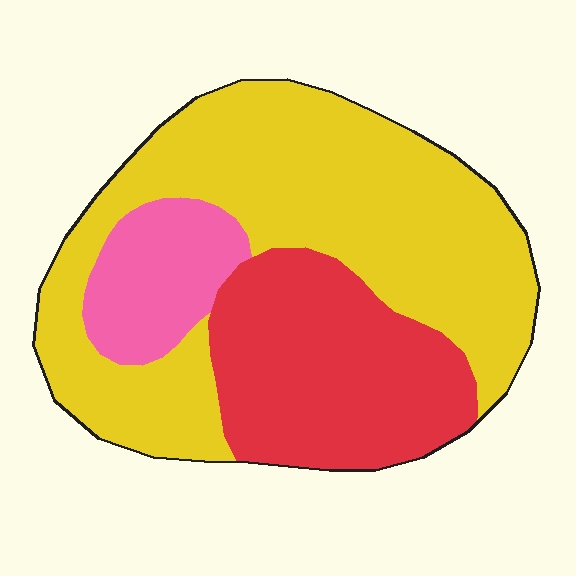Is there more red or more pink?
Red.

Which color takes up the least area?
Pink, at roughly 15%.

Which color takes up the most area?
Yellow, at roughly 55%.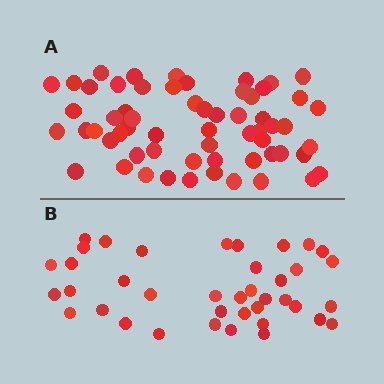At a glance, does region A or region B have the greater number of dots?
Region A (the top region) has more dots.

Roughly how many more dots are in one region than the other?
Region A has approximately 20 more dots than region B.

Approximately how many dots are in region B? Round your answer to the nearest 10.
About 40 dots. (The exact count is 39, which rounds to 40.)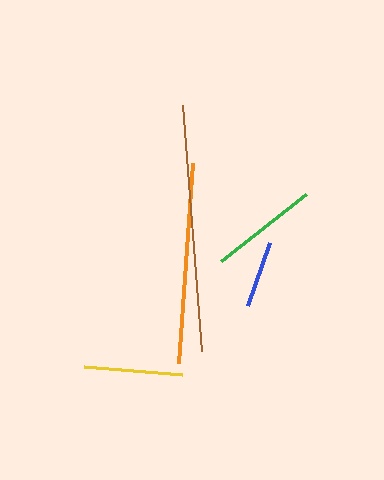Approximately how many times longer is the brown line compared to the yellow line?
The brown line is approximately 2.5 times the length of the yellow line.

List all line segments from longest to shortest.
From longest to shortest: brown, orange, green, yellow, blue.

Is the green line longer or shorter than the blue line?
The green line is longer than the blue line.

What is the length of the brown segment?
The brown segment is approximately 247 pixels long.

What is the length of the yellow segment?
The yellow segment is approximately 98 pixels long.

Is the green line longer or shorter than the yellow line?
The green line is longer than the yellow line.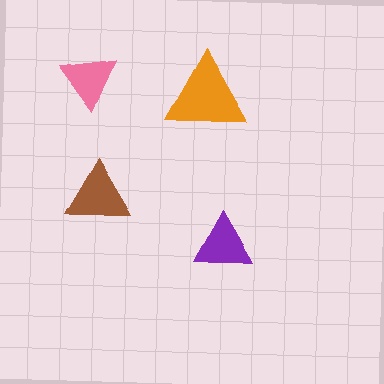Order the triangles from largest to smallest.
the orange one, the brown one, the purple one, the pink one.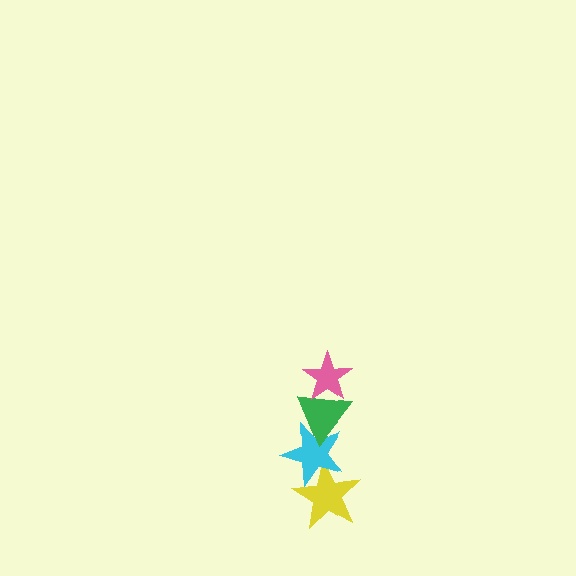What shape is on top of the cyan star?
The green triangle is on top of the cyan star.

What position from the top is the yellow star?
The yellow star is 4th from the top.